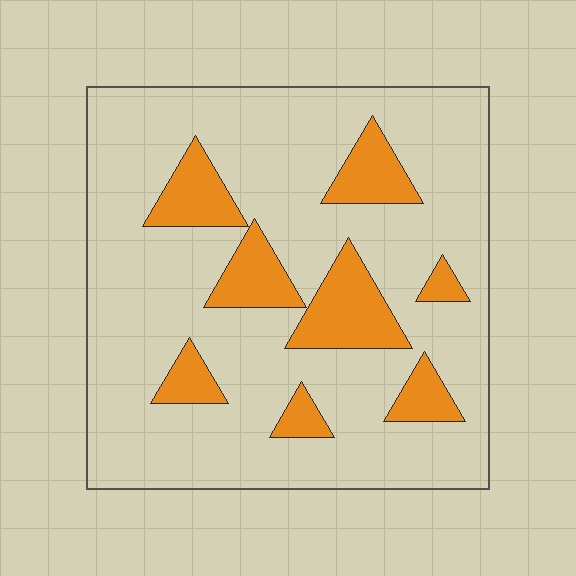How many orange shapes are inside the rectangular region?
8.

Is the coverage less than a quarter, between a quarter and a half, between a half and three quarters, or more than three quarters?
Less than a quarter.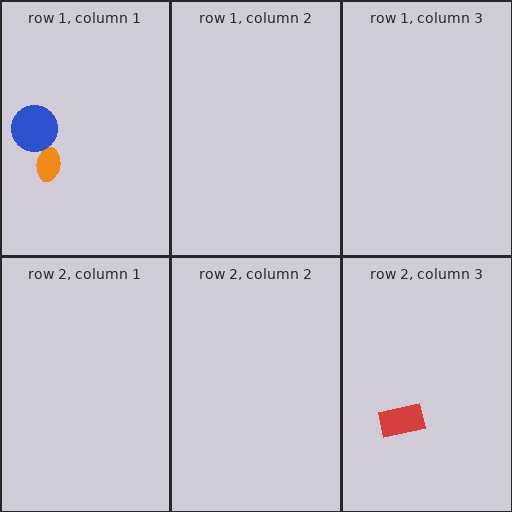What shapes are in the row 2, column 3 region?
The red rectangle.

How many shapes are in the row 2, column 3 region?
1.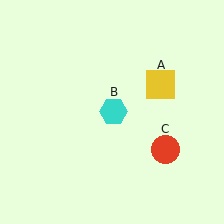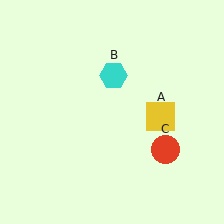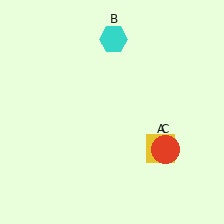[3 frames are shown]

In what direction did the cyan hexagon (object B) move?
The cyan hexagon (object B) moved up.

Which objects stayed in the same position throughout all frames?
Red circle (object C) remained stationary.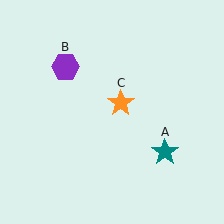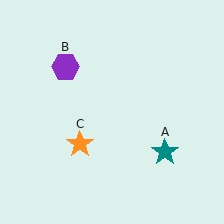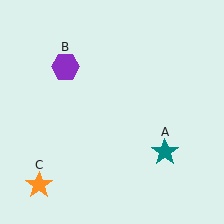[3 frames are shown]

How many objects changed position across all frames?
1 object changed position: orange star (object C).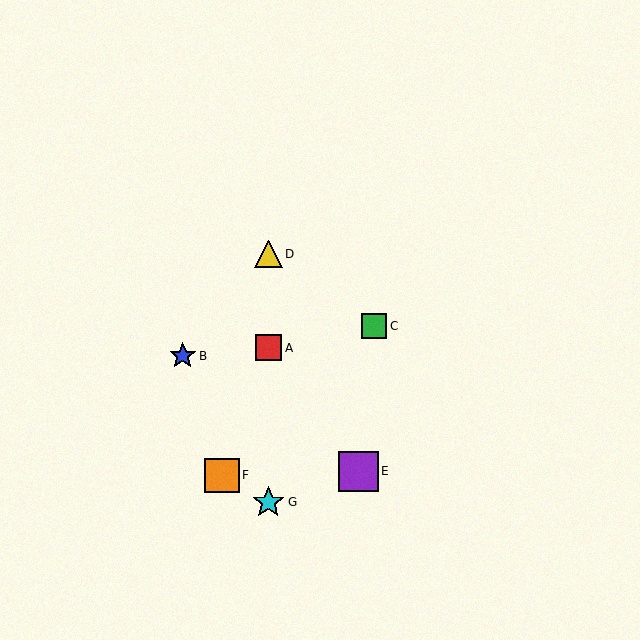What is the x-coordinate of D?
Object D is at x≈268.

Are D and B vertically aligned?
No, D is at x≈268 and B is at x≈183.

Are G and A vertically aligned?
Yes, both are at x≈268.